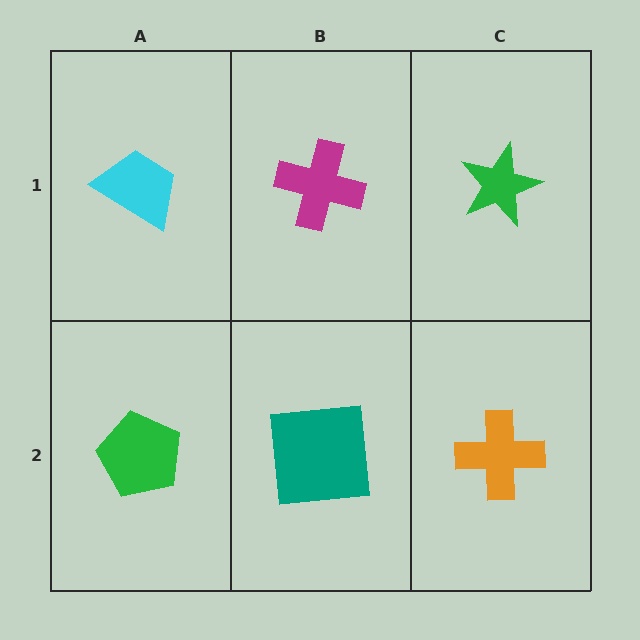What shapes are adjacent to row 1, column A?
A green pentagon (row 2, column A), a magenta cross (row 1, column B).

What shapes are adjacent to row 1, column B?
A teal square (row 2, column B), a cyan trapezoid (row 1, column A), a green star (row 1, column C).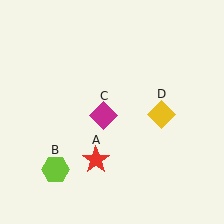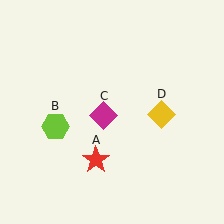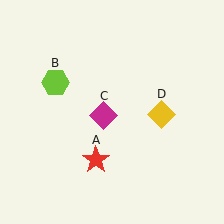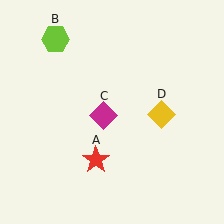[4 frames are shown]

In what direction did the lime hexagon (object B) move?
The lime hexagon (object B) moved up.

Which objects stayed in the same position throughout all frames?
Red star (object A) and magenta diamond (object C) and yellow diamond (object D) remained stationary.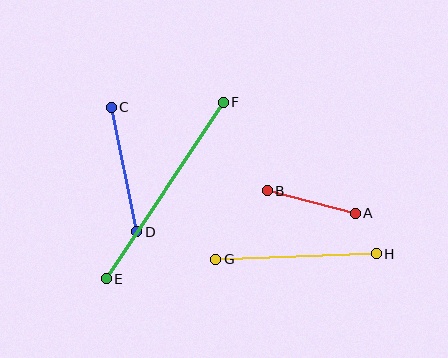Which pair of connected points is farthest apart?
Points E and F are farthest apart.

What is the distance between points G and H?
The distance is approximately 160 pixels.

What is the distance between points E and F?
The distance is approximately 212 pixels.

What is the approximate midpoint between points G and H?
The midpoint is at approximately (296, 257) pixels.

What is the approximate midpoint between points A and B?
The midpoint is at approximately (311, 202) pixels.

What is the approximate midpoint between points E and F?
The midpoint is at approximately (165, 191) pixels.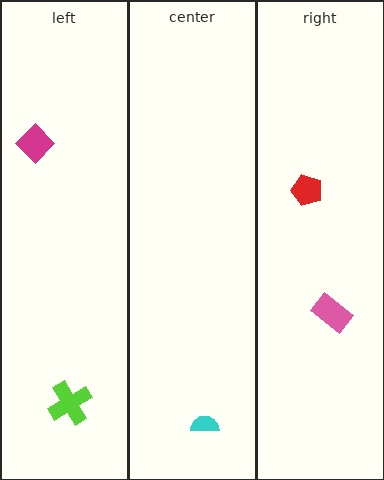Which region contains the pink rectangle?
The right region.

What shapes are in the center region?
The cyan semicircle.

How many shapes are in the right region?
2.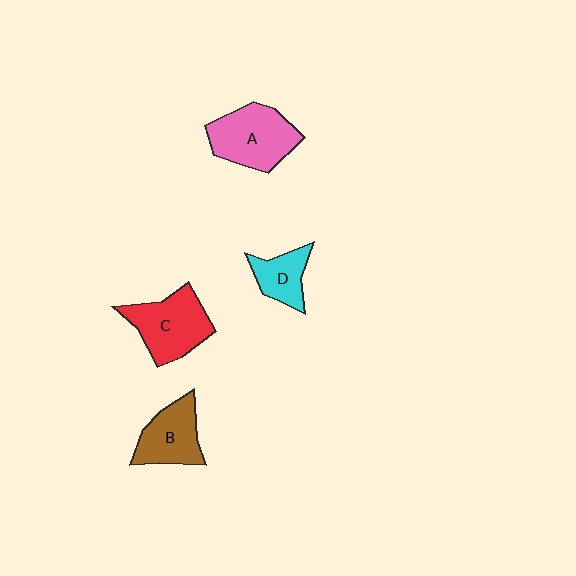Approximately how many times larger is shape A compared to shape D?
Approximately 1.8 times.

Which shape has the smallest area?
Shape D (cyan).